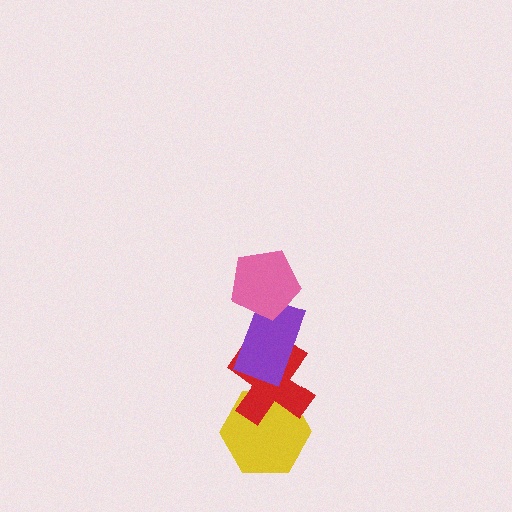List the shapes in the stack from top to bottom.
From top to bottom: the pink pentagon, the purple rectangle, the red cross, the yellow hexagon.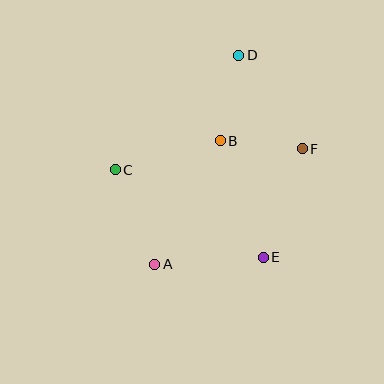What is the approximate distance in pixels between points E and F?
The distance between E and F is approximately 116 pixels.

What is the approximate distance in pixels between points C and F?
The distance between C and F is approximately 188 pixels.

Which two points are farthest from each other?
Points A and D are farthest from each other.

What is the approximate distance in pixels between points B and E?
The distance between B and E is approximately 124 pixels.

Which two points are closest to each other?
Points B and F are closest to each other.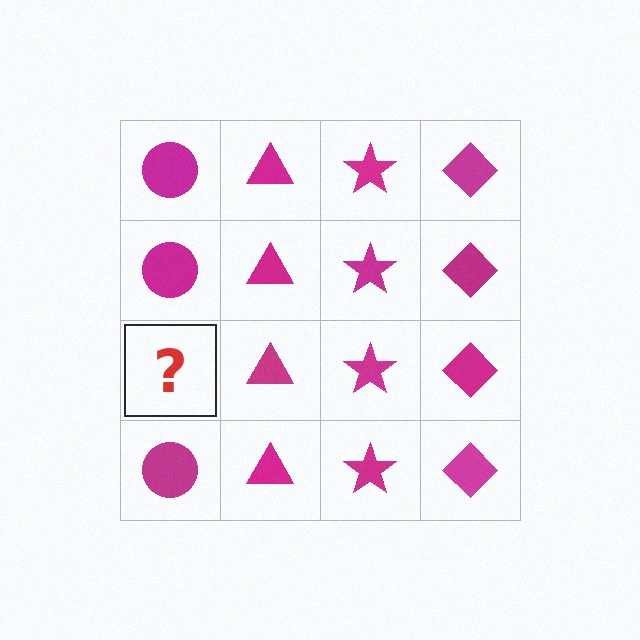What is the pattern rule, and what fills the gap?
The rule is that each column has a consistent shape. The gap should be filled with a magenta circle.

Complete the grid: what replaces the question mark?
The question mark should be replaced with a magenta circle.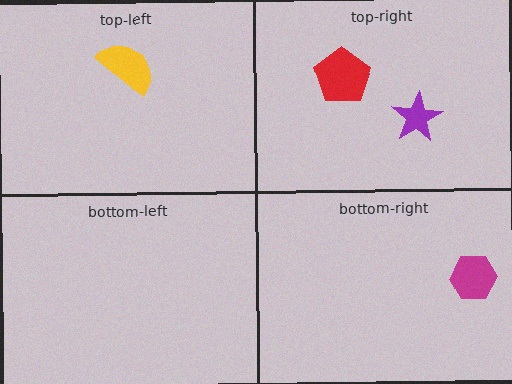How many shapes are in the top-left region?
1.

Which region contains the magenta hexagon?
The bottom-right region.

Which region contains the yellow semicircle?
The top-left region.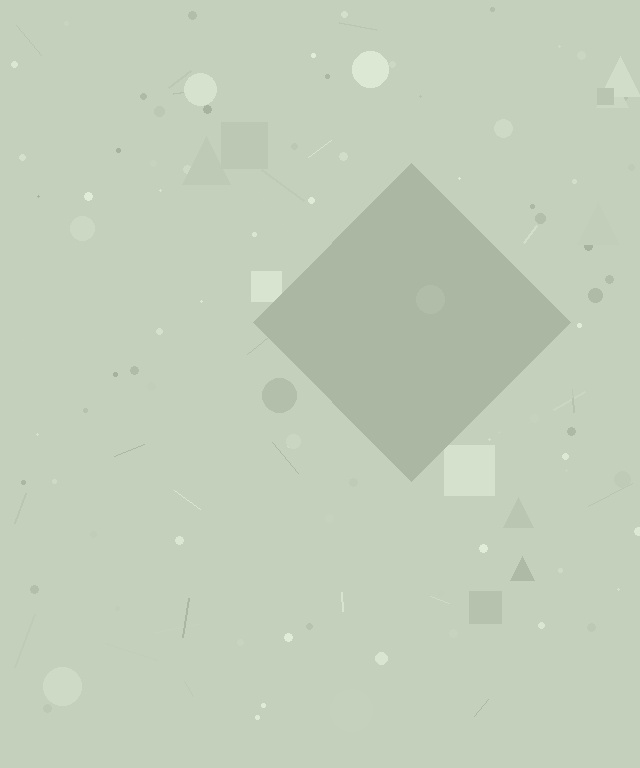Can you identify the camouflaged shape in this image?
The camouflaged shape is a diamond.